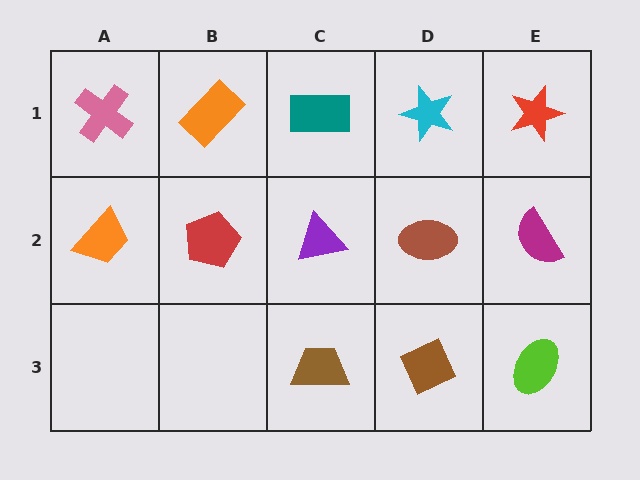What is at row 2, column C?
A purple triangle.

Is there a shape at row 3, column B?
No, that cell is empty.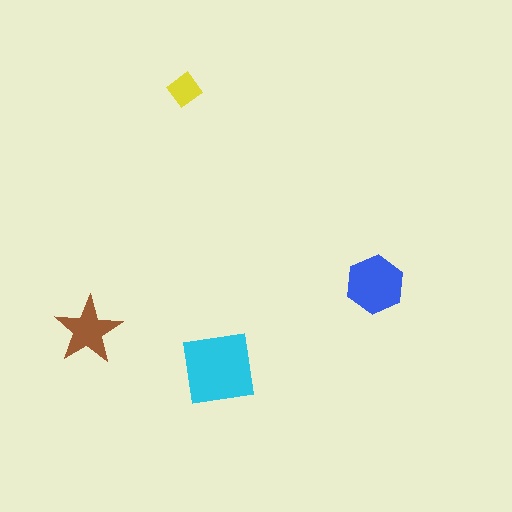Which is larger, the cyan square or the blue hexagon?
The cyan square.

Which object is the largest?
The cyan square.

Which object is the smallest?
The yellow diamond.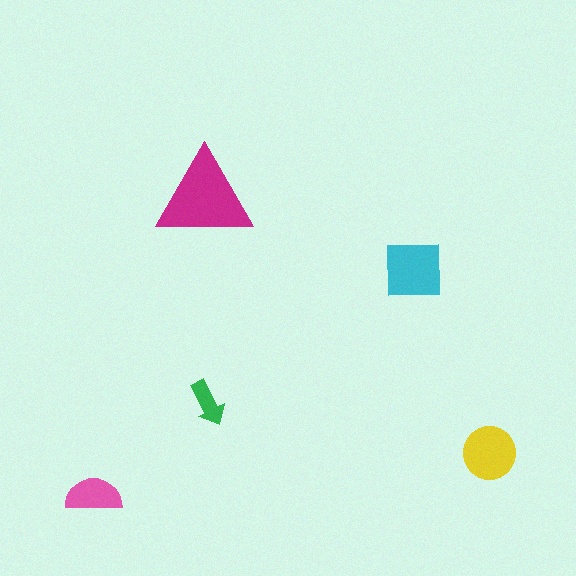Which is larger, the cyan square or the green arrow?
The cyan square.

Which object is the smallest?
The green arrow.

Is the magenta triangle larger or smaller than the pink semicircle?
Larger.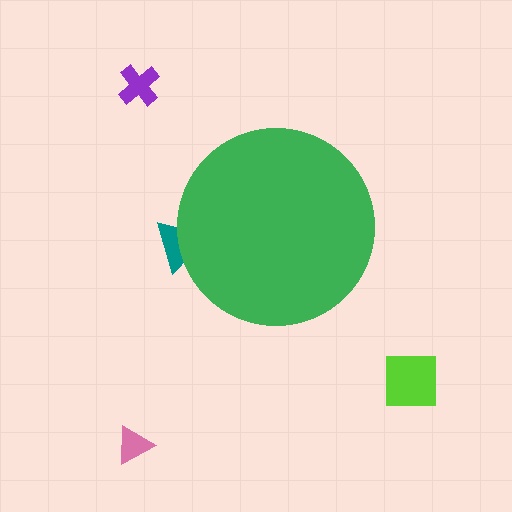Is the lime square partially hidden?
No, the lime square is fully visible.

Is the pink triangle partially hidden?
No, the pink triangle is fully visible.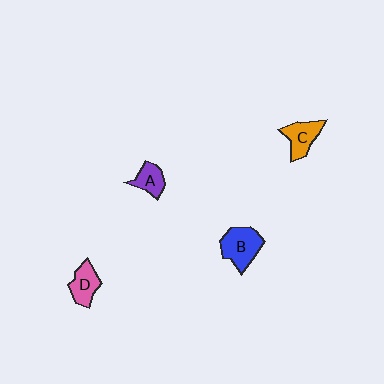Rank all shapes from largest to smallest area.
From largest to smallest: B (blue), C (orange), D (pink), A (purple).